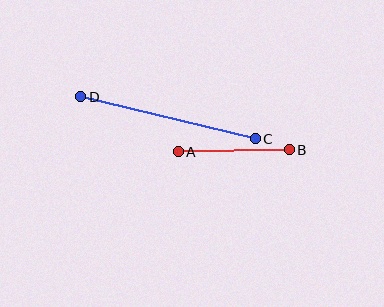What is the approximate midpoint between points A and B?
The midpoint is at approximately (234, 151) pixels.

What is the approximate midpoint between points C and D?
The midpoint is at approximately (168, 118) pixels.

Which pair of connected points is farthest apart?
Points C and D are farthest apart.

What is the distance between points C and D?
The distance is approximately 179 pixels.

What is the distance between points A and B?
The distance is approximately 111 pixels.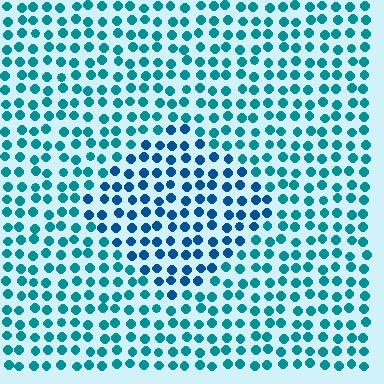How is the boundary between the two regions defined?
The boundary is defined purely by a slight shift in hue (about 27 degrees). Spacing, size, and orientation are identical on both sides.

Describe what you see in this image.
The image is filled with small teal elements in a uniform arrangement. A diamond-shaped region is visible where the elements are tinted to a slightly different hue, forming a subtle color boundary.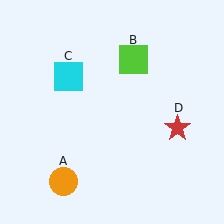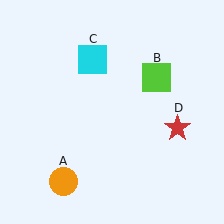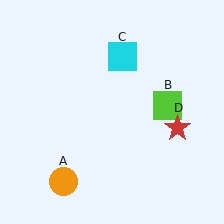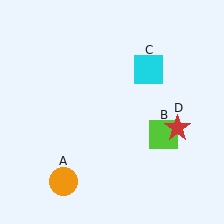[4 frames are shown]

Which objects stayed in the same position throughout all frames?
Orange circle (object A) and red star (object D) remained stationary.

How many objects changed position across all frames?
2 objects changed position: lime square (object B), cyan square (object C).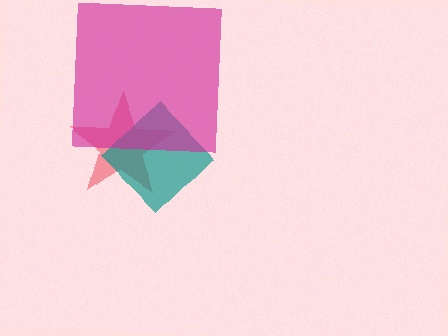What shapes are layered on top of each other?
The layered shapes are: a red star, a teal diamond, a magenta square.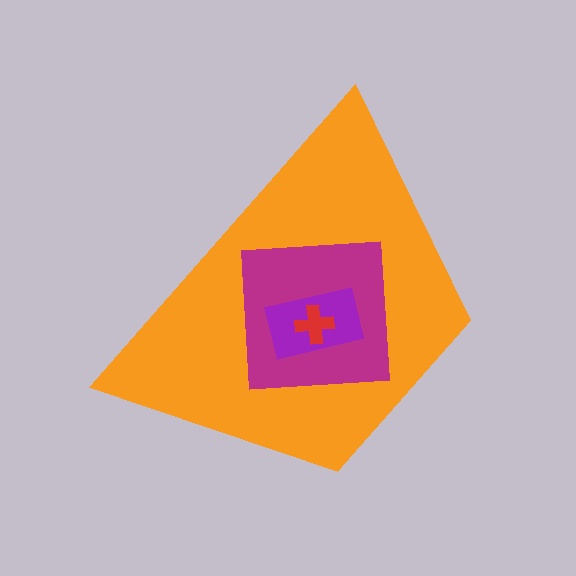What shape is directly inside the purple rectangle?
The red cross.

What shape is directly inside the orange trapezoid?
The magenta square.